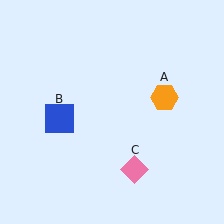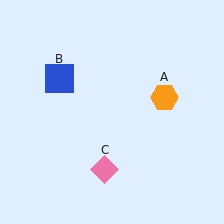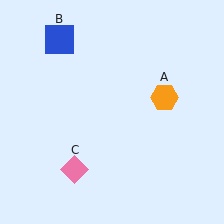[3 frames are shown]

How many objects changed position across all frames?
2 objects changed position: blue square (object B), pink diamond (object C).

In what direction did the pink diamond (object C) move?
The pink diamond (object C) moved left.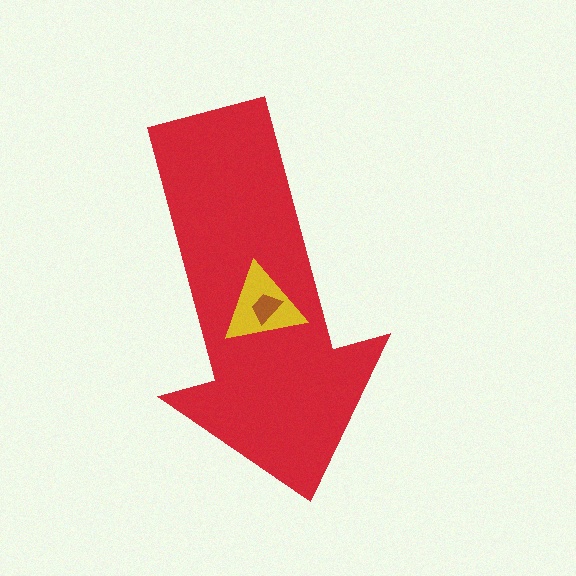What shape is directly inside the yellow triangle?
The brown trapezoid.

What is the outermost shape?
The red arrow.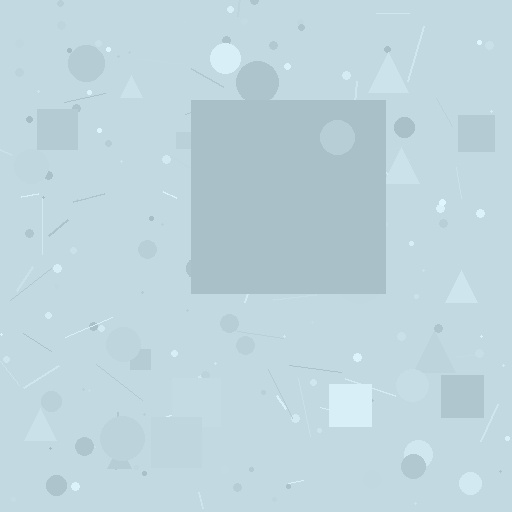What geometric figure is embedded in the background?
A square is embedded in the background.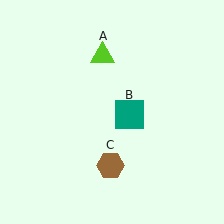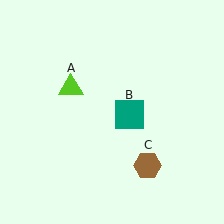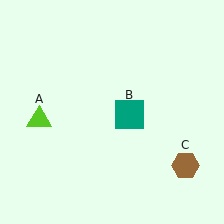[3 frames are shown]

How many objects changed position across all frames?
2 objects changed position: lime triangle (object A), brown hexagon (object C).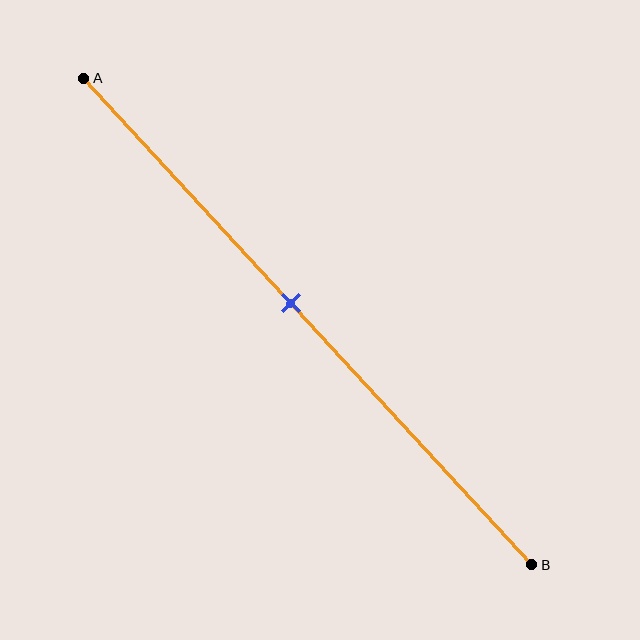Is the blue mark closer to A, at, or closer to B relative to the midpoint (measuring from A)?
The blue mark is closer to point A than the midpoint of segment AB.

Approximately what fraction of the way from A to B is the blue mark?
The blue mark is approximately 45% of the way from A to B.